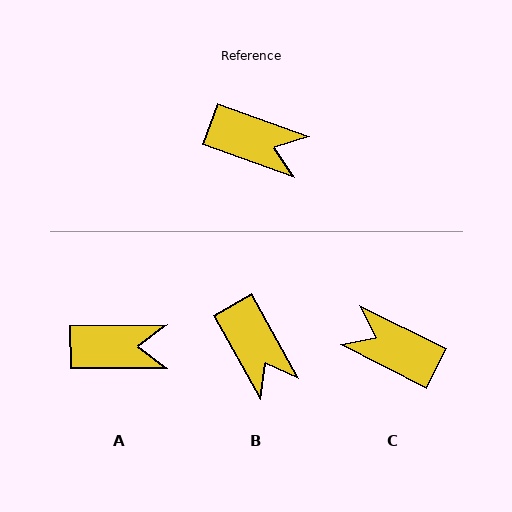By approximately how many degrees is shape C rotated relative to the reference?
Approximately 173 degrees counter-clockwise.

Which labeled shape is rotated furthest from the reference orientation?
C, about 173 degrees away.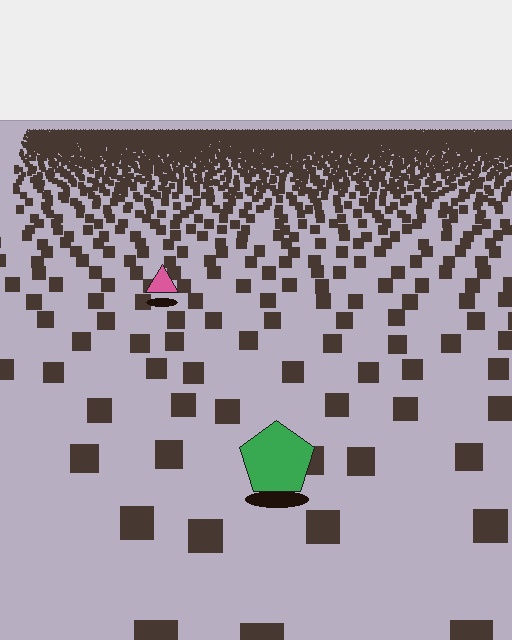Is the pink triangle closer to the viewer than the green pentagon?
No. The green pentagon is closer — you can tell from the texture gradient: the ground texture is coarser near it.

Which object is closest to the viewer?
The green pentagon is closest. The texture marks near it are larger and more spread out.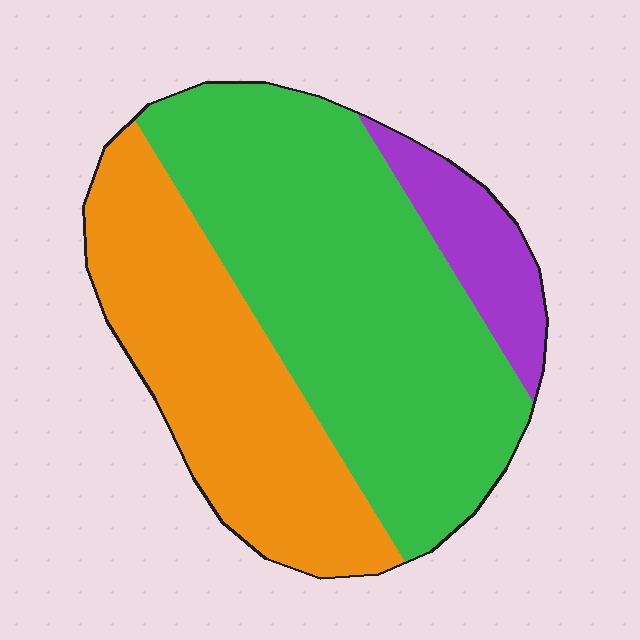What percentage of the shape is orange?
Orange covers roughly 35% of the shape.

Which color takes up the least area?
Purple, at roughly 10%.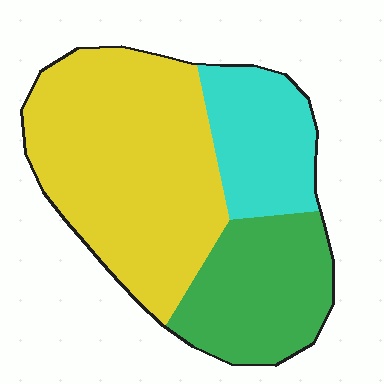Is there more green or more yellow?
Yellow.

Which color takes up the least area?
Cyan, at roughly 20%.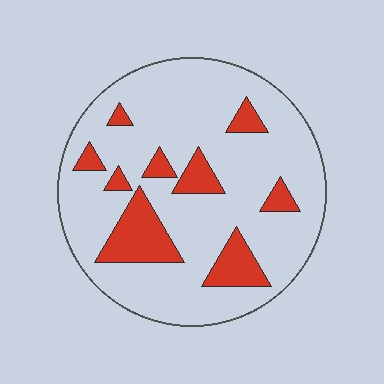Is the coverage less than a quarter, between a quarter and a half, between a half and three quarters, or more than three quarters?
Less than a quarter.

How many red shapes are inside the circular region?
9.